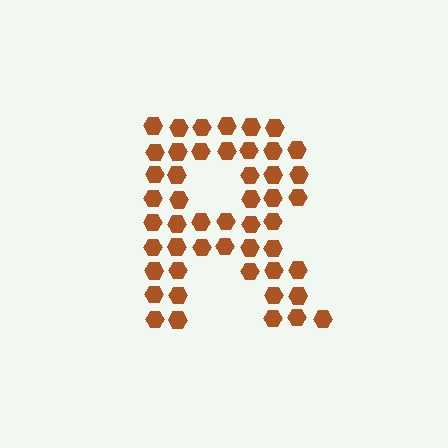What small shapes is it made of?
It is made of small hexagons.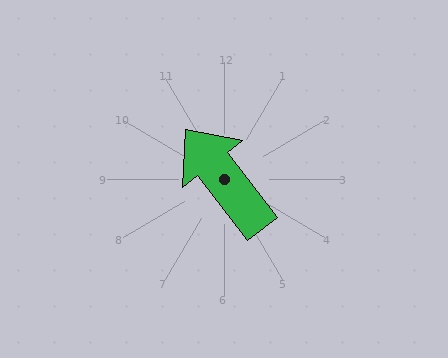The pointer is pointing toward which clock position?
Roughly 11 o'clock.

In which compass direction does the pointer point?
Northwest.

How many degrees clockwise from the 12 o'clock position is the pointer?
Approximately 322 degrees.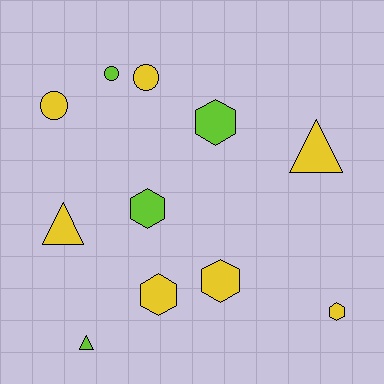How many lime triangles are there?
There is 1 lime triangle.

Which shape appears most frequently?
Hexagon, with 5 objects.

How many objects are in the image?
There are 11 objects.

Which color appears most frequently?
Yellow, with 7 objects.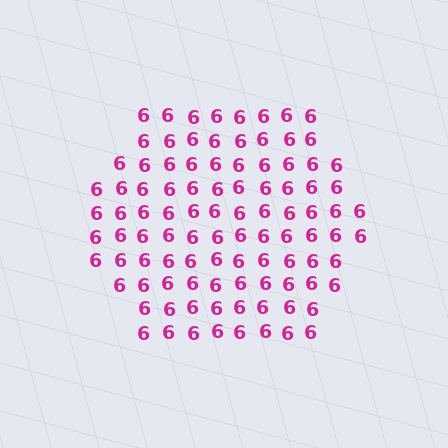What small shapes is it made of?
It is made of small digit 6's.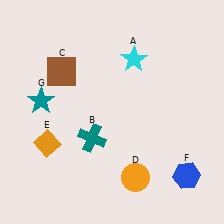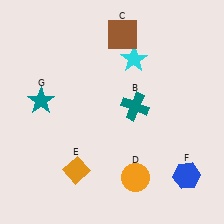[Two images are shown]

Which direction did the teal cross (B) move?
The teal cross (B) moved right.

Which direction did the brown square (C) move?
The brown square (C) moved right.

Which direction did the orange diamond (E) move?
The orange diamond (E) moved right.